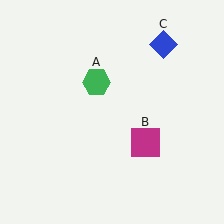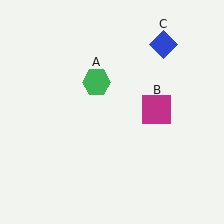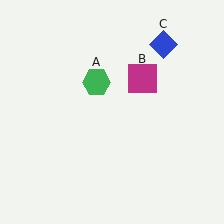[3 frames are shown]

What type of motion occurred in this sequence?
The magenta square (object B) rotated counterclockwise around the center of the scene.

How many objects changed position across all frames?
1 object changed position: magenta square (object B).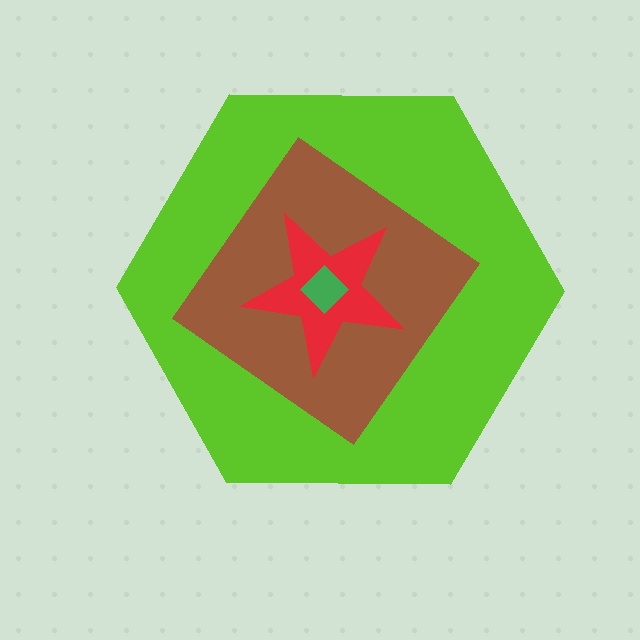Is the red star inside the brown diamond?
Yes.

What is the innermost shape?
The green diamond.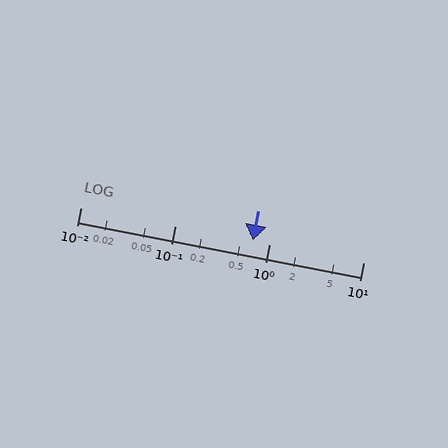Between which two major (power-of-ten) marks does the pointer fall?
The pointer is between 0.1 and 1.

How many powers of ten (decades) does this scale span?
The scale spans 3 decades, from 0.01 to 10.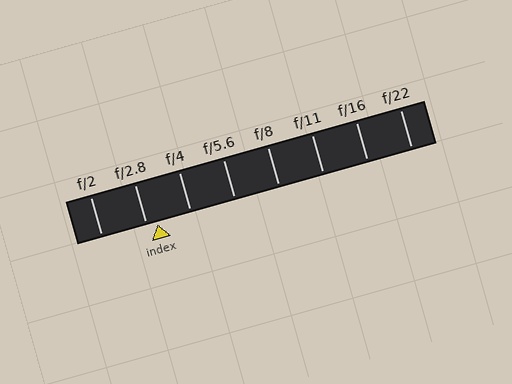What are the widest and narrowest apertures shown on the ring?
The widest aperture shown is f/2 and the narrowest is f/22.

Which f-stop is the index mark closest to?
The index mark is closest to f/2.8.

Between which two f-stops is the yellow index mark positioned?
The index mark is between f/2.8 and f/4.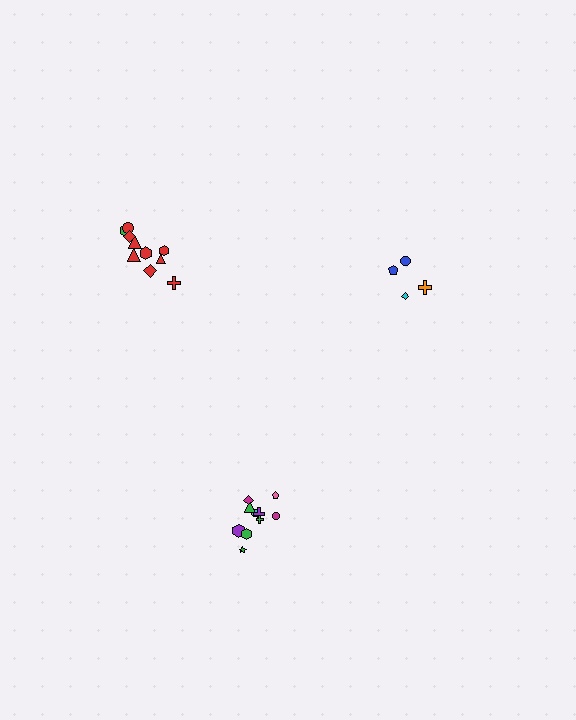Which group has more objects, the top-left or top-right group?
The top-left group.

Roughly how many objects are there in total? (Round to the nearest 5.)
Roughly 25 objects in total.